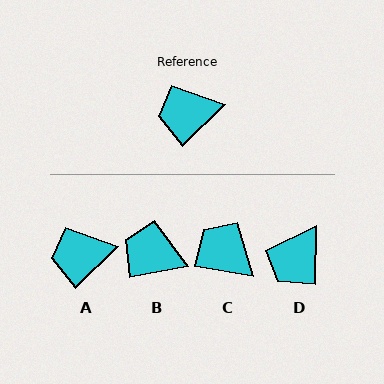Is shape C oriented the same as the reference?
No, it is off by about 54 degrees.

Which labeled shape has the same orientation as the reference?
A.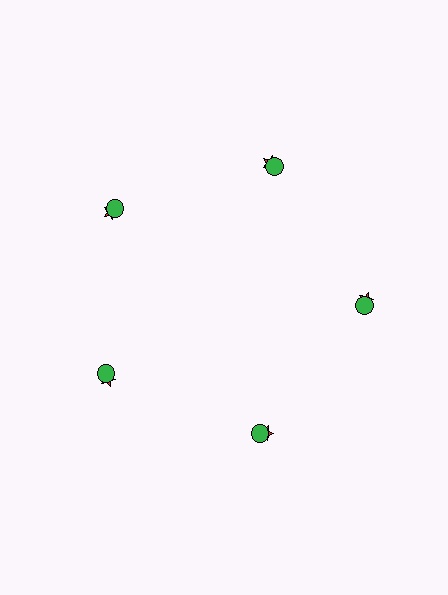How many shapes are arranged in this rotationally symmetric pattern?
There are 10 shapes, arranged in 5 groups of 2.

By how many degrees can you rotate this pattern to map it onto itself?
The pattern maps onto itself every 72 degrees of rotation.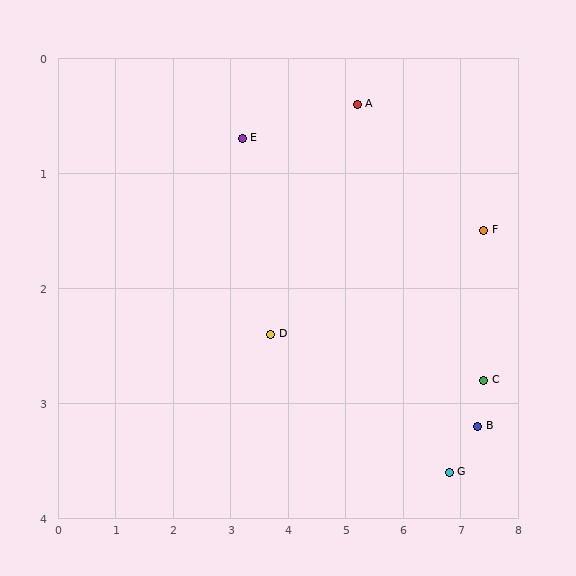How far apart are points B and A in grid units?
Points B and A are about 3.5 grid units apart.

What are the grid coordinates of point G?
Point G is at approximately (6.8, 3.6).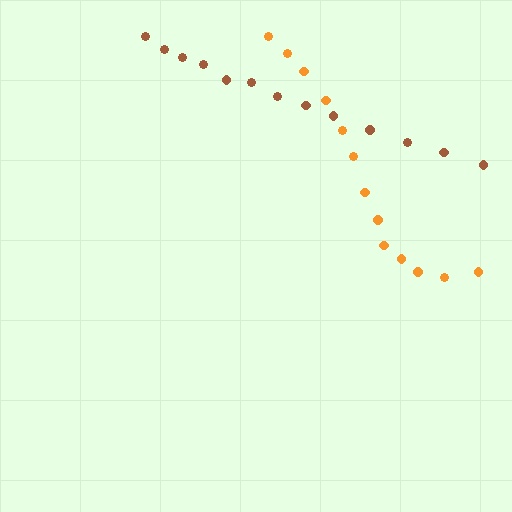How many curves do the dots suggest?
There are 2 distinct paths.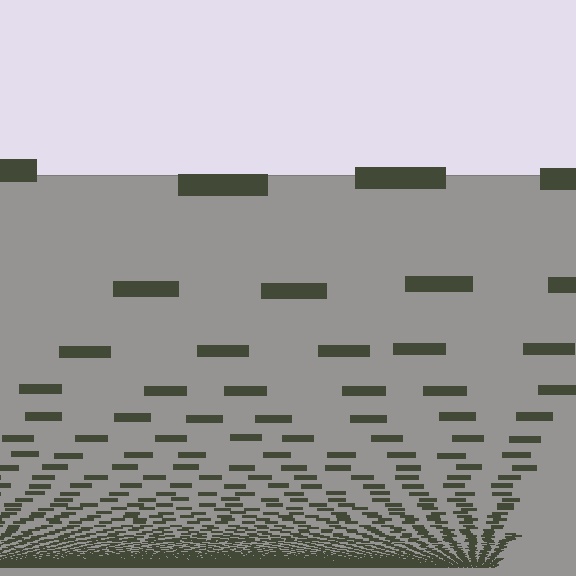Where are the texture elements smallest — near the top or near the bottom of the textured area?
Near the bottom.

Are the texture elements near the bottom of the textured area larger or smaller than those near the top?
Smaller. The gradient is inverted — elements near the bottom are smaller and denser.